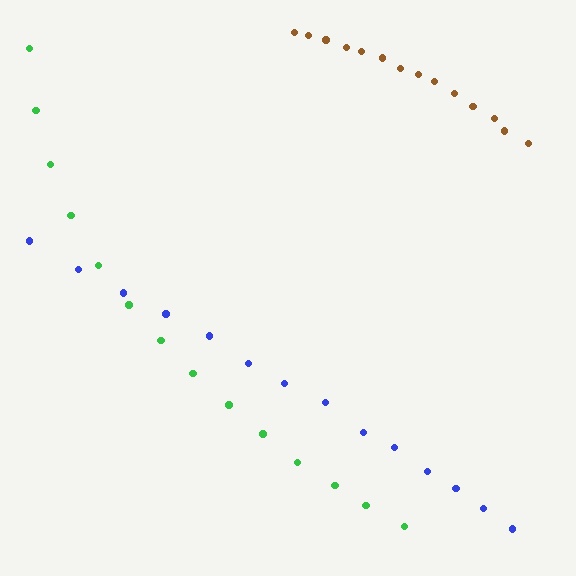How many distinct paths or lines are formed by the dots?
There are 3 distinct paths.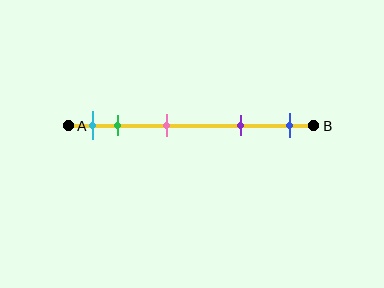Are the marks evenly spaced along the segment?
No, the marks are not evenly spaced.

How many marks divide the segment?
There are 5 marks dividing the segment.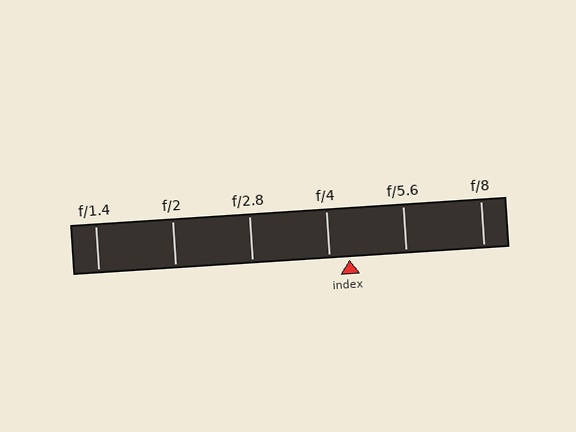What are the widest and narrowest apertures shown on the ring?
The widest aperture shown is f/1.4 and the narrowest is f/8.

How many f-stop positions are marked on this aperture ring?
There are 6 f-stop positions marked.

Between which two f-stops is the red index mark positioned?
The index mark is between f/4 and f/5.6.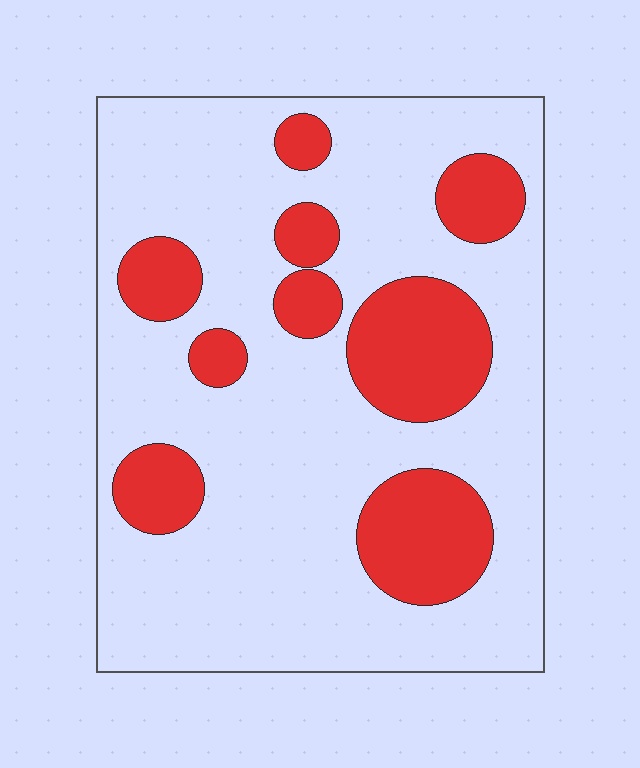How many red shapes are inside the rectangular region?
9.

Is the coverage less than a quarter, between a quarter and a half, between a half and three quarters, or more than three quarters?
Less than a quarter.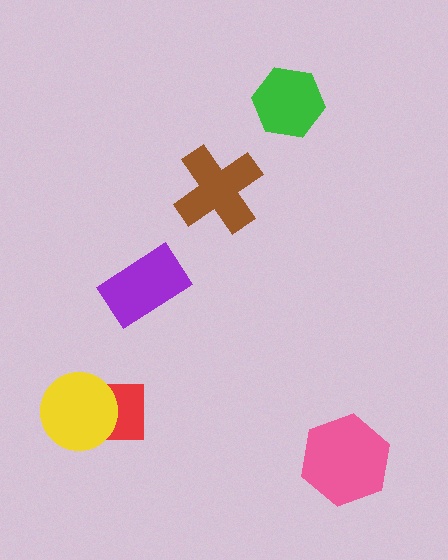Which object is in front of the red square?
The yellow circle is in front of the red square.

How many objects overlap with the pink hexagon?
0 objects overlap with the pink hexagon.